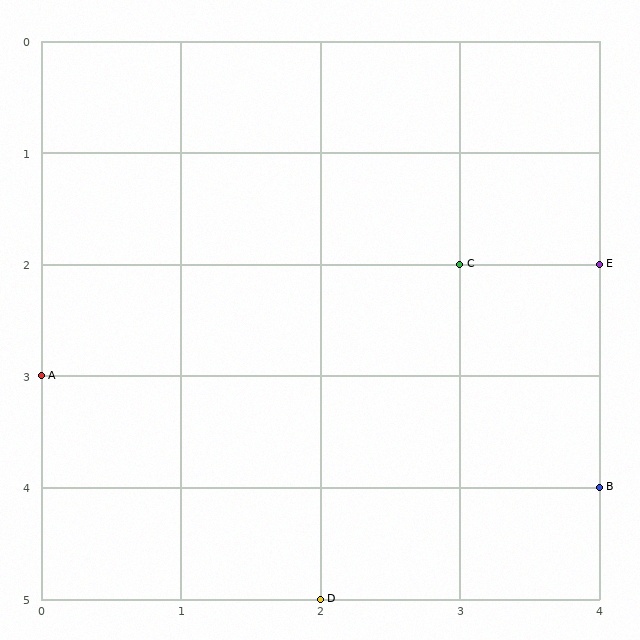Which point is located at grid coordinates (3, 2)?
Point C is at (3, 2).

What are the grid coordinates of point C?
Point C is at grid coordinates (3, 2).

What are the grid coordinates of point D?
Point D is at grid coordinates (2, 5).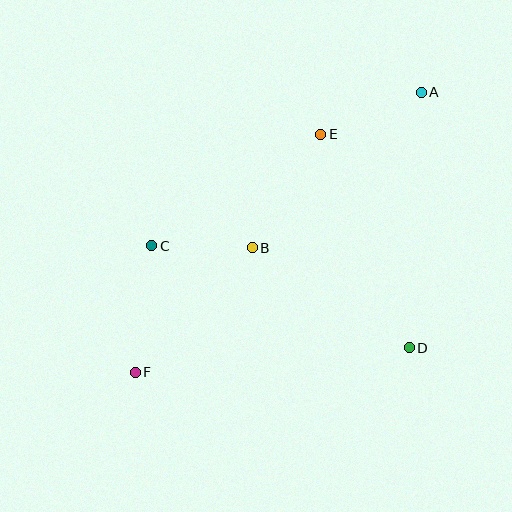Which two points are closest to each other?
Points B and C are closest to each other.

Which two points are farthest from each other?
Points A and F are farthest from each other.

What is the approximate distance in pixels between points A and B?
The distance between A and B is approximately 230 pixels.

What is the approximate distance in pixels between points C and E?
The distance between C and E is approximately 202 pixels.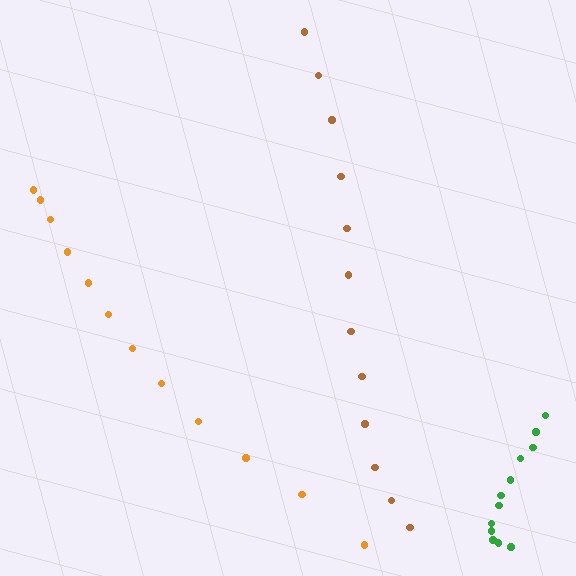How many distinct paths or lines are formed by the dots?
There are 3 distinct paths.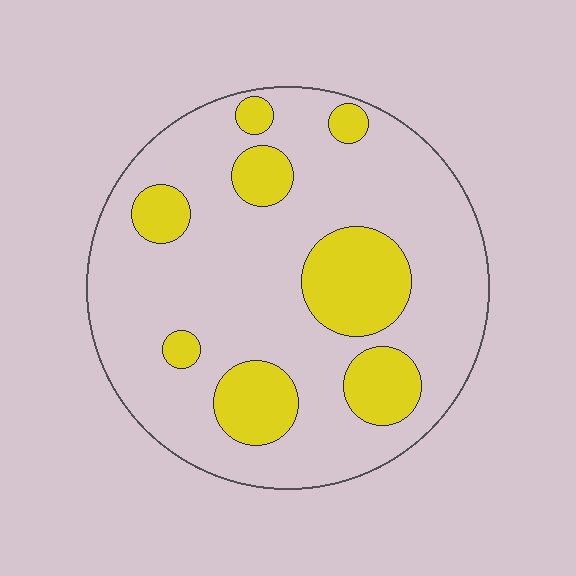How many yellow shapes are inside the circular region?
8.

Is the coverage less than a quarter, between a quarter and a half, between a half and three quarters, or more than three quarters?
Less than a quarter.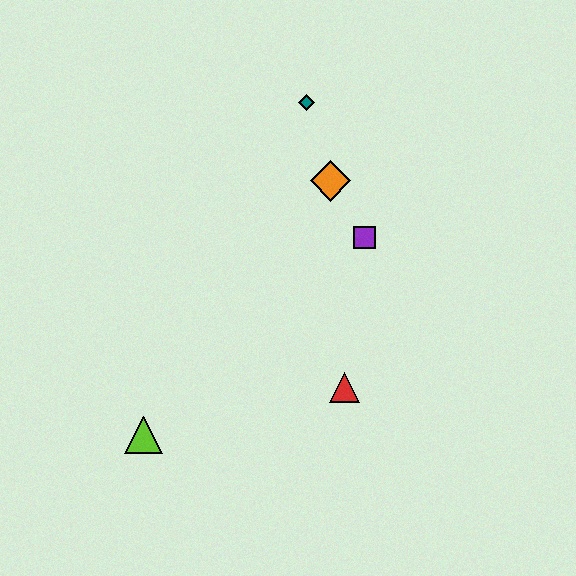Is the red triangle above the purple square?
No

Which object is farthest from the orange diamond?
The lime triangle is farthest from the orange diamond.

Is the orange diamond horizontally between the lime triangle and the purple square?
Yes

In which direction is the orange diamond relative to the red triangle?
The orange diamond is above the red triangle.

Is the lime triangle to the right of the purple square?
No